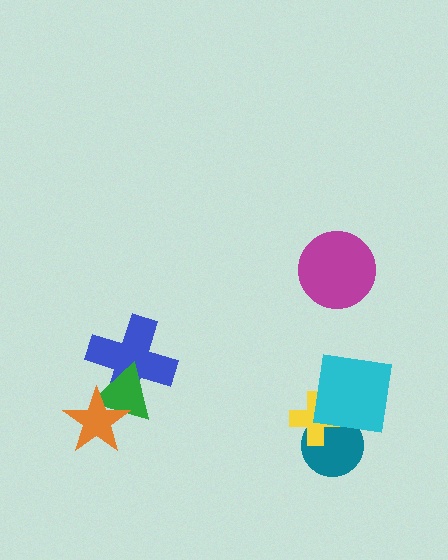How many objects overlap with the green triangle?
2 objects overlap with the green triangle.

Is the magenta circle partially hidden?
No, no other shape covers it.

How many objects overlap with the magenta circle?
0 objects overlap with the magenta circle.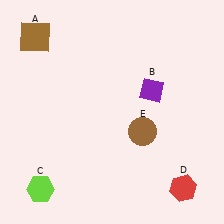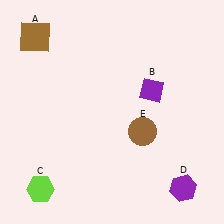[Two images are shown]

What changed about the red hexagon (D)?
In Image 1, D is red. In Image 2, it changed to purple.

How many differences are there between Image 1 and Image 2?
There is 1 difference between the two images.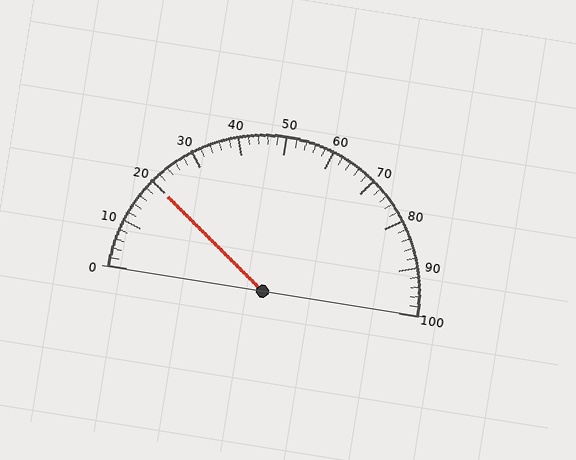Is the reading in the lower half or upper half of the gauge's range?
The reading is in the lower half of the range (0 to 100).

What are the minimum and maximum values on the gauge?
The gauge ranges from 0 to 100.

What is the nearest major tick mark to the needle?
The nearest major tick mark is 20.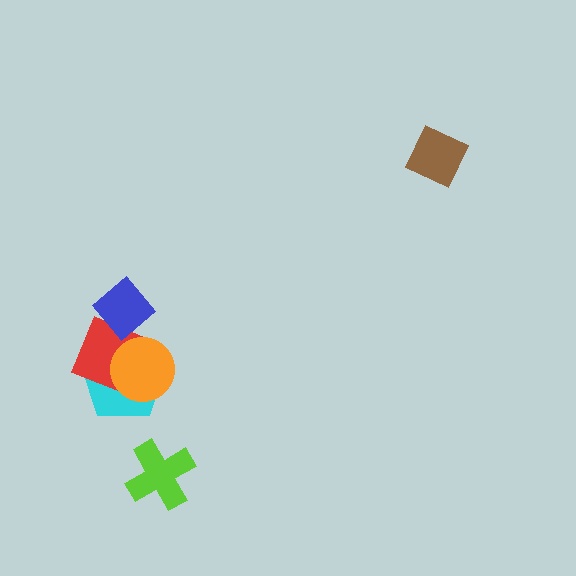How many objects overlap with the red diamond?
3 objects overlap with the red diamond.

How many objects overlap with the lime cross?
0 objects overlap with the lime cross.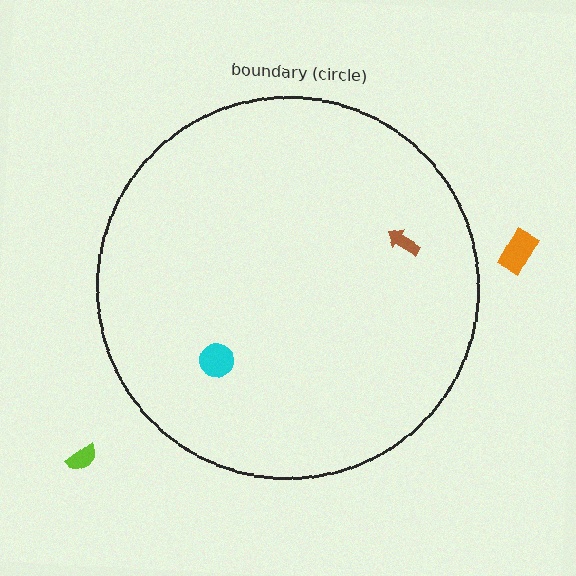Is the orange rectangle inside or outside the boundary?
Outside.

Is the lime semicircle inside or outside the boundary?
Outside.